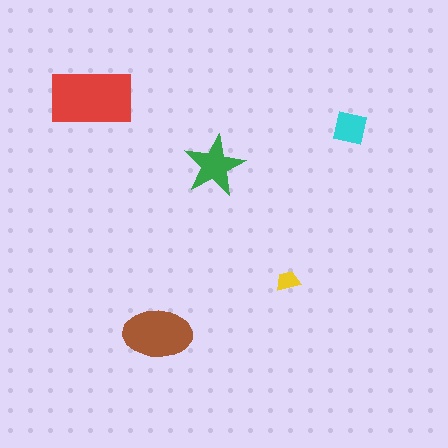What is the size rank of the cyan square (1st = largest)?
4th.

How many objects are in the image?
There are 5 objects in the image.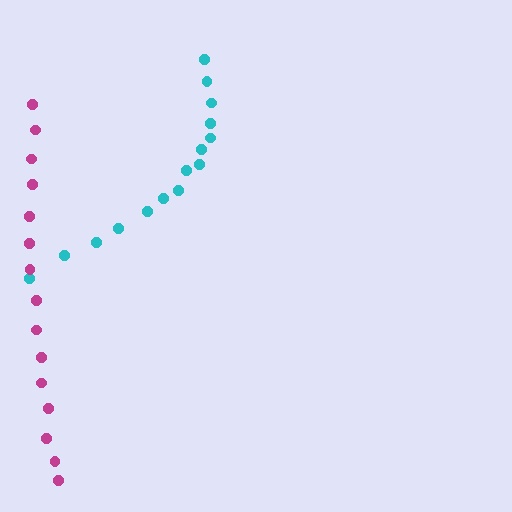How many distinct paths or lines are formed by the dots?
There are 2 distinct paths.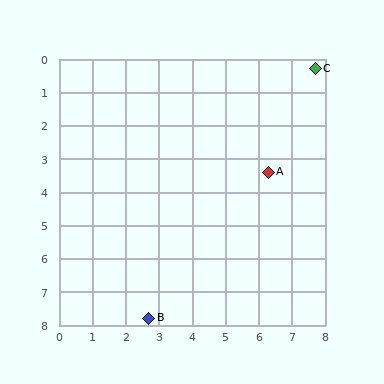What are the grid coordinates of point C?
Point C is at approximately (7.7, 0.3).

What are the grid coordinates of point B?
Point B is at approximately (2.7, 7.8).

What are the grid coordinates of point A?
Point A is at approximately (6.3, 3.4).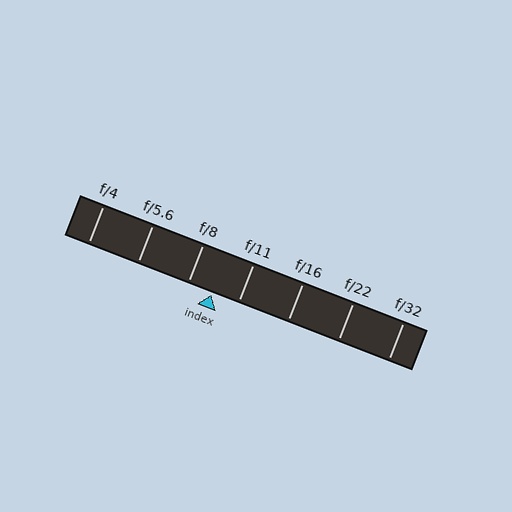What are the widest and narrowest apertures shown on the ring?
The widest aperture shown is f/4 and the narrowest is f/32.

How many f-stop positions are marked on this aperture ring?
There are 7 f-stop positions marked.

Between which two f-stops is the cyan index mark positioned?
The index mark is between f/8 and f/11.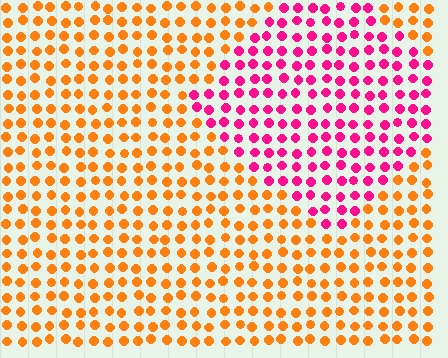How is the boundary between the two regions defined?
The boundary is defined purely by a slight shift in hue (about 60 degrees). Spacing, size, and orientation are identical on both sides.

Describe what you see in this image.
The image is filled with small orange elements in a uniform arrangement. A diamond-shaped region is visible where the elements are tinted to a slightly different hue, forming a subtle color boundary.